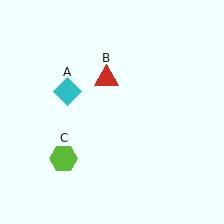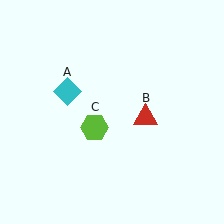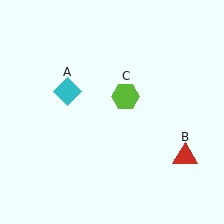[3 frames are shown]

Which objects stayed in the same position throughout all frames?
Cyan diamond (object A) remained stationary.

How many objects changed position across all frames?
2 objects changed position: red triangle (object B), lime hexagon (object C).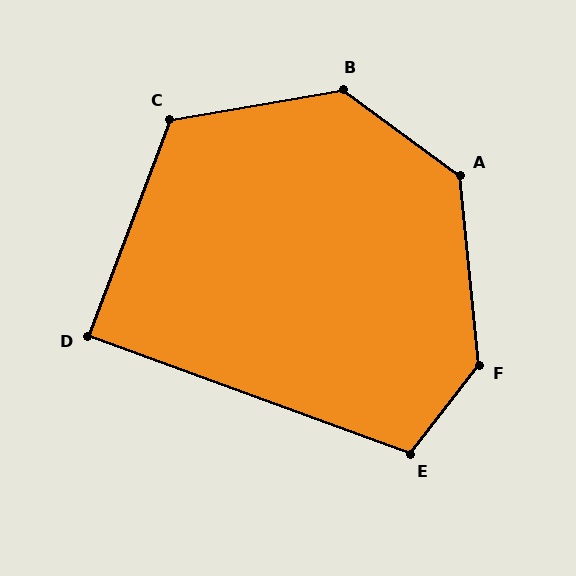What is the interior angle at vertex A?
Approximately 132 degrees (obtuse).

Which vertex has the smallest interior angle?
D, at approximately 89 degrees.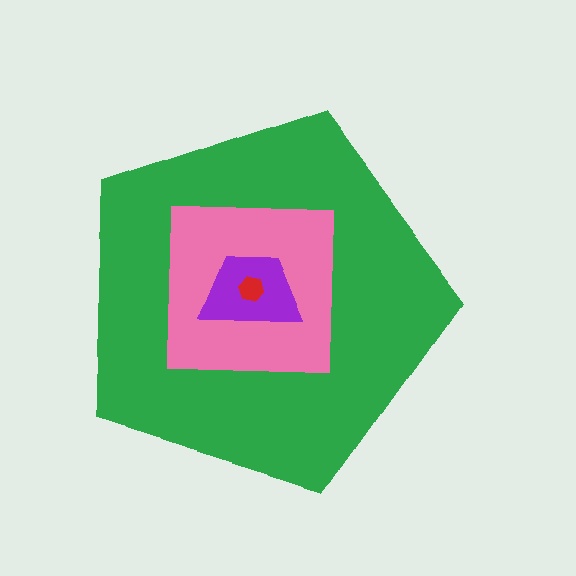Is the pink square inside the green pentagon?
Yes.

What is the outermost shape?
The green pentagon.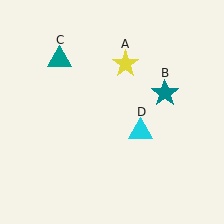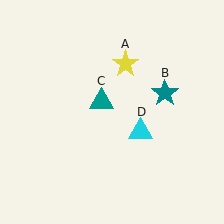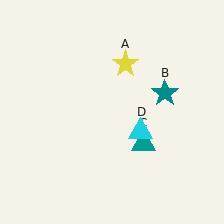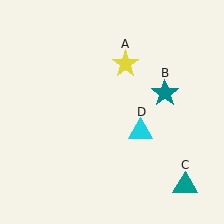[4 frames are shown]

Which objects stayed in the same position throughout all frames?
Yellow star (object A) and teal star (object B) and cyan triangle (object D) remained stationary.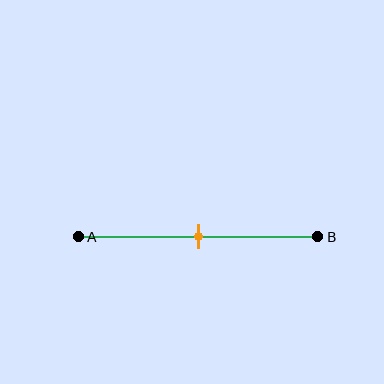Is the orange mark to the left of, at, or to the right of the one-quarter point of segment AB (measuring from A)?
The orange mark is to the right of the one-quarter point of segment AB.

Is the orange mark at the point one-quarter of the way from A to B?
No, the mark is at about 50% from A, not at the 25% one-quarter point.